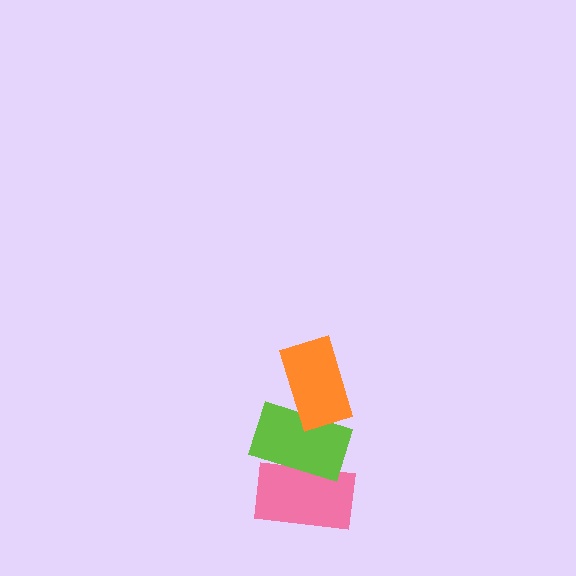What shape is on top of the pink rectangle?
The lime rectangle is on top of the pink rectangle.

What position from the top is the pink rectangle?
The pink rectangle is 3rd from the top.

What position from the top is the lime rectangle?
The lime rectangle is 2nd from the top.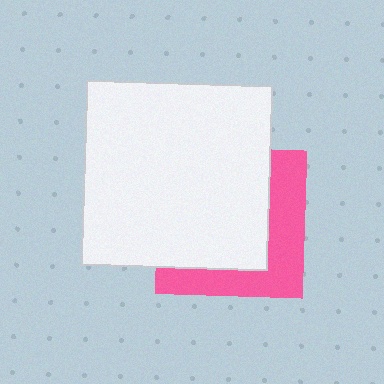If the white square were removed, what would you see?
You would see the complete pink square.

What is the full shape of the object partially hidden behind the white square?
The partially hidden object is a pink square.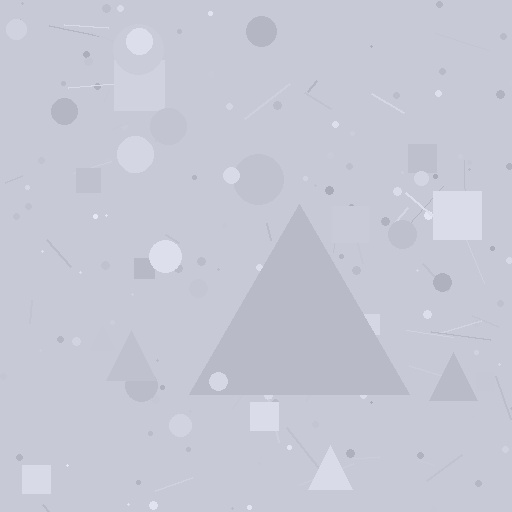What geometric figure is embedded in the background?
A triangle is embedded in the background.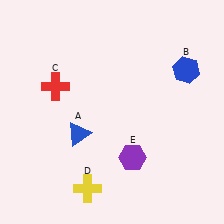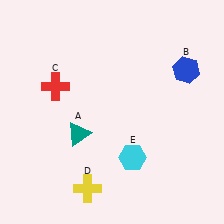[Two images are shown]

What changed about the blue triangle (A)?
In Image 1, A is blue. In Image 2, it changed to teal.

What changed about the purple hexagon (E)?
In Image 1, E is purple. In Image 2, it changed to cyan.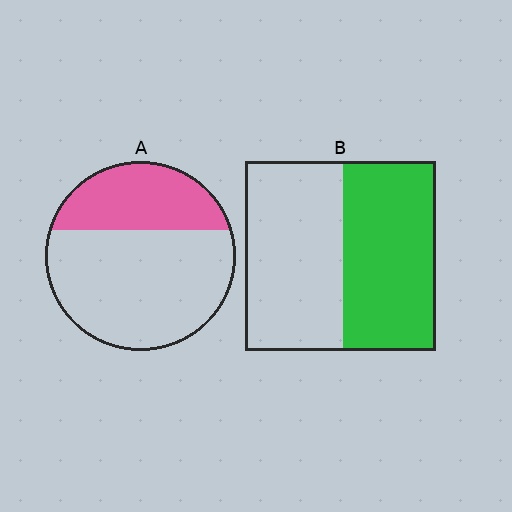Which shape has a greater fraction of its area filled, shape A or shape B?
Shape B.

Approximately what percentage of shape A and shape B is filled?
A is approximately 35% and B is approximately 50%.